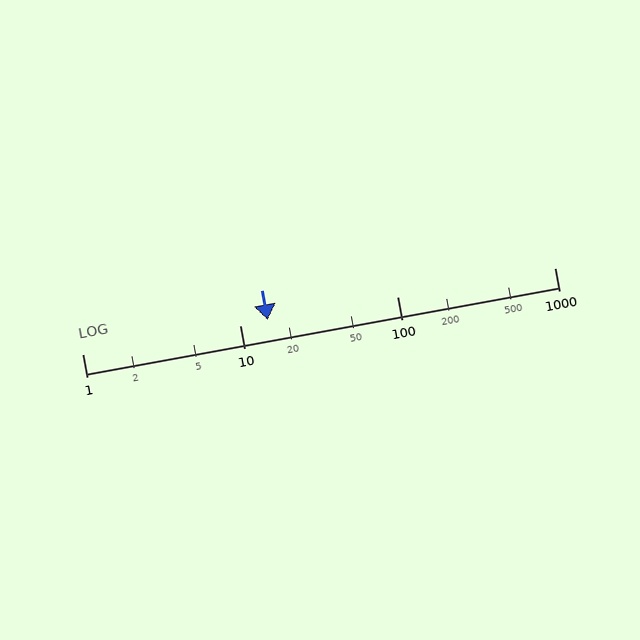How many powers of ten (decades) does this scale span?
The scale spans 3 decades, from 1 to 1000.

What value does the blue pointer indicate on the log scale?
The pointer indicates approximately 15.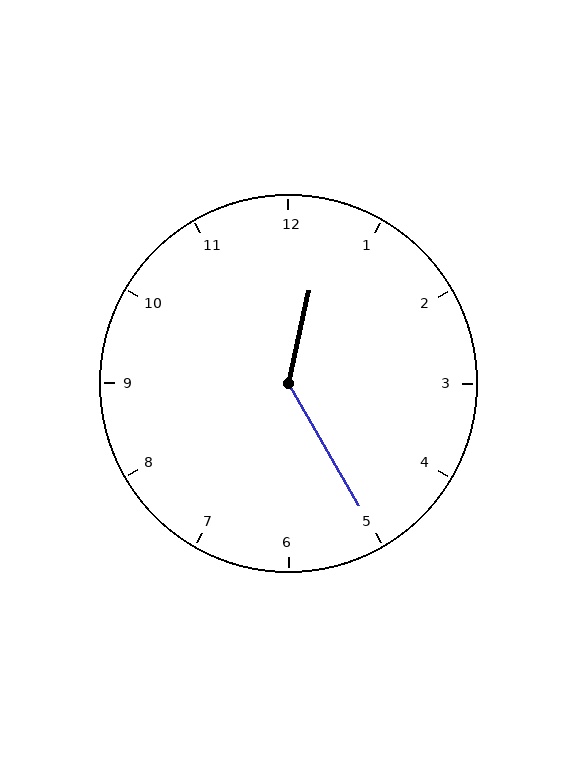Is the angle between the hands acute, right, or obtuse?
It is obtuse.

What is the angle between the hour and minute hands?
Approximately 138 degrees.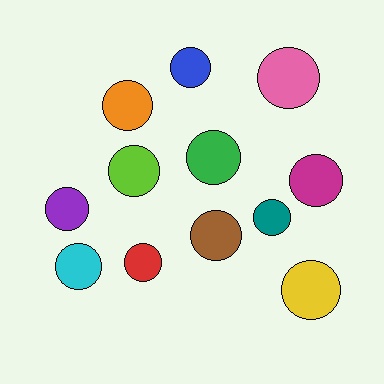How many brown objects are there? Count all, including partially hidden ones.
There is 1 brown object.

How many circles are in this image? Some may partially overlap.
There are 12 circles.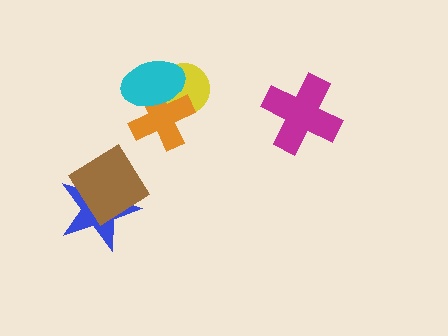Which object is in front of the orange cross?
The cyan ellipse is in front of the orange cross.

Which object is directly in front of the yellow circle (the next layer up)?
The orange cross is directly in front of the yellow circle.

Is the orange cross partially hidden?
Yes, it is partially covered by another shape.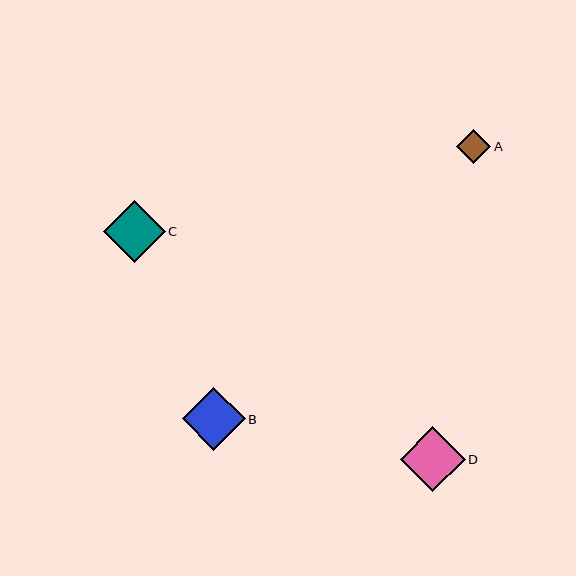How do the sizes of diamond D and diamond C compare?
Diamond D and diamond C are approximately the same size.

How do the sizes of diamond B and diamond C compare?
Diamond B and diamond C are approximately the same size.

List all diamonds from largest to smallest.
From largest to smallest: D, B, C, A.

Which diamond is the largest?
Diamond D is the largest with a size of approximately 64 pixels.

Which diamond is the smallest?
Diamond A is the smallest with a size of approximately 34 pixels.